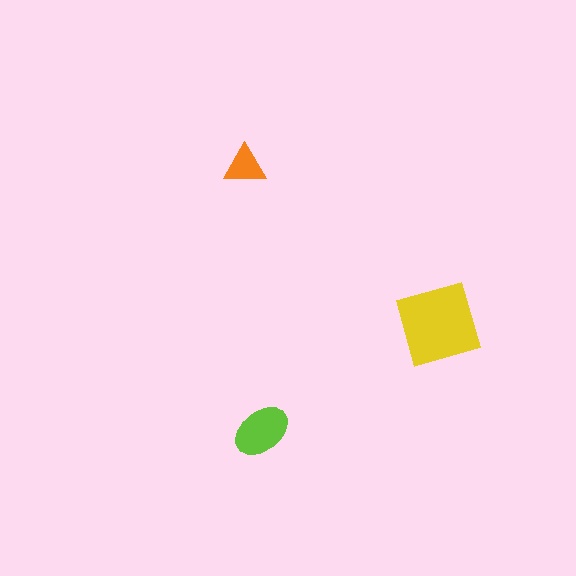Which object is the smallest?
The orange triangle.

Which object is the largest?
The yellow diamond.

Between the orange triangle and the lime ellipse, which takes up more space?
The lime ellipse.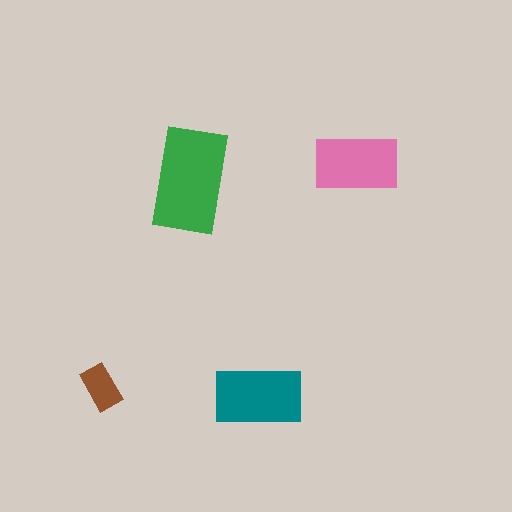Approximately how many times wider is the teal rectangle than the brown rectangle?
About 2 times wider.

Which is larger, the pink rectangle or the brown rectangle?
The pink one.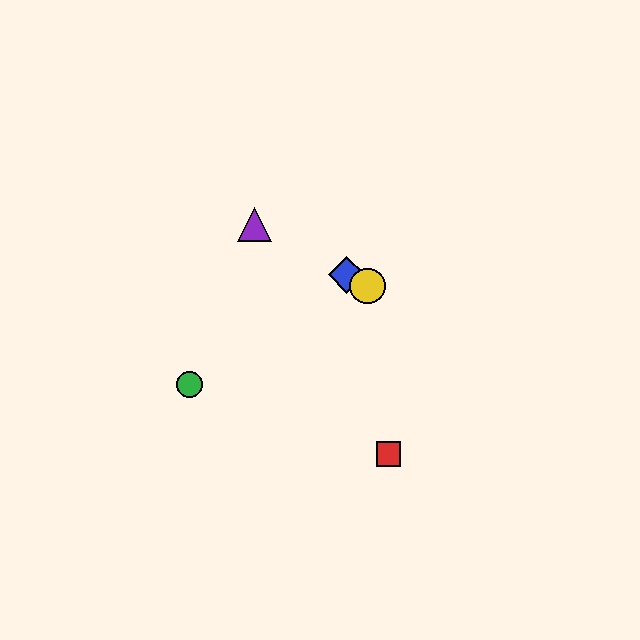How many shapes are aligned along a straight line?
3 shapes (the blue diamond, the yellow circle, the purple triangle) are aligned along a straight line.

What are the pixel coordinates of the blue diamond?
The blue diamond is at (347, 275).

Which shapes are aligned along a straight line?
The blue diamond, the yellow circle, the purple triangle are aligned along a straight line.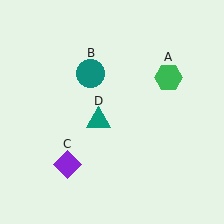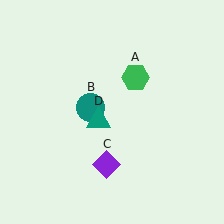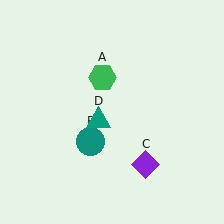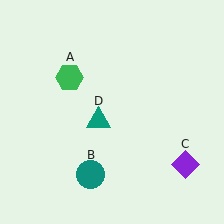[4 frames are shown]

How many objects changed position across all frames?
3 objects changed position: green hexagon (object A), teal circle (object B), purple diamond (object C).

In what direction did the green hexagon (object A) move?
The green hexagon (object A) moved left.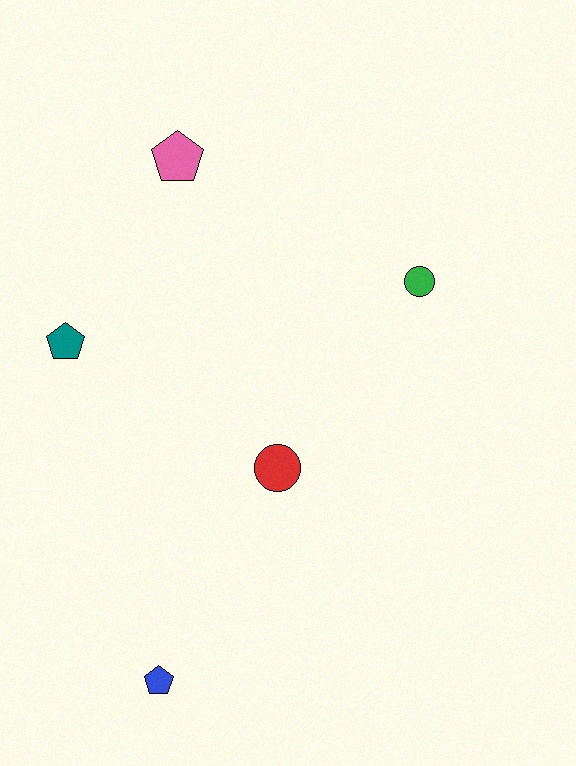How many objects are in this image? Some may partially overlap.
There are 5 objects.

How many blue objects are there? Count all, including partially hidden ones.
There is 1 blue object.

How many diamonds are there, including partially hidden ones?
There are no diamonds.